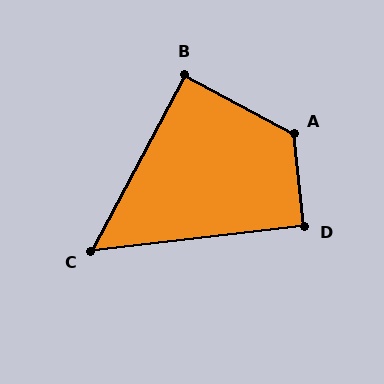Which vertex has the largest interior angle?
A, at approximately 125 degrees.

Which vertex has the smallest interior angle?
C, at approximately 55 degrees.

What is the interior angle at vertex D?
Approximately 90 degrees (approximately right).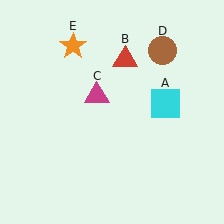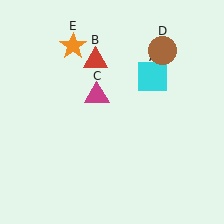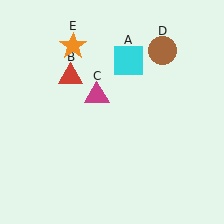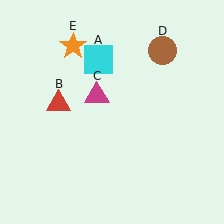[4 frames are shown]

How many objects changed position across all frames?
2 objects changed position: cyan square (object A), red triangle (object B).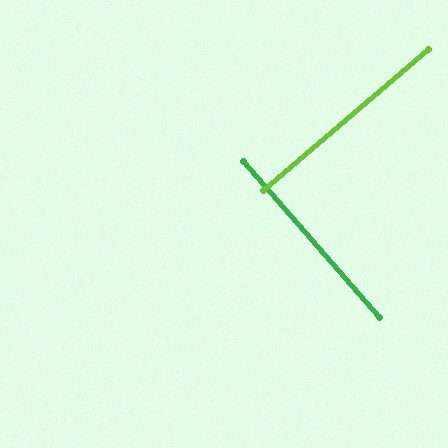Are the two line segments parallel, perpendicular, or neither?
Perpendicular — they meet at approximately 89°.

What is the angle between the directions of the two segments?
Approximately 89 degrees.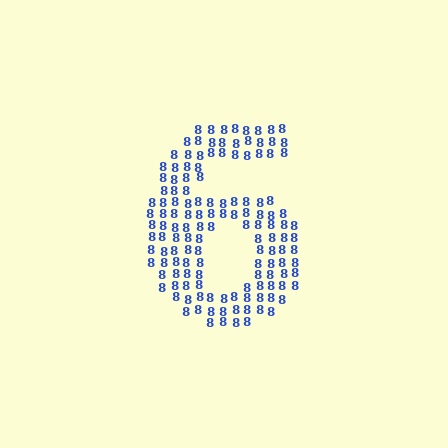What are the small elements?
The small elements are digit 8's.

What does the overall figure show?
The overall figure shows the digit 6.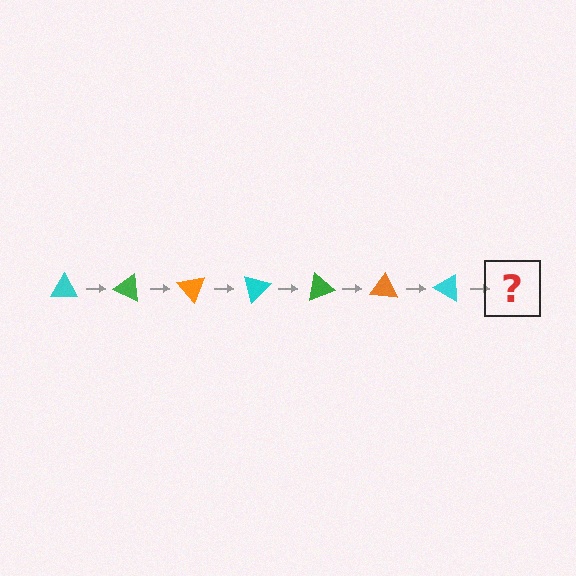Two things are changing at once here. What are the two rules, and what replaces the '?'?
The two rules are that it rotates 25 degrees each step and the color cycles through cyan, green, and orange. The '?' should be a green triangle, rotated 175 degrees from the start.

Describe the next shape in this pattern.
It should be a green triangle, rotated 175 degrees from the start.